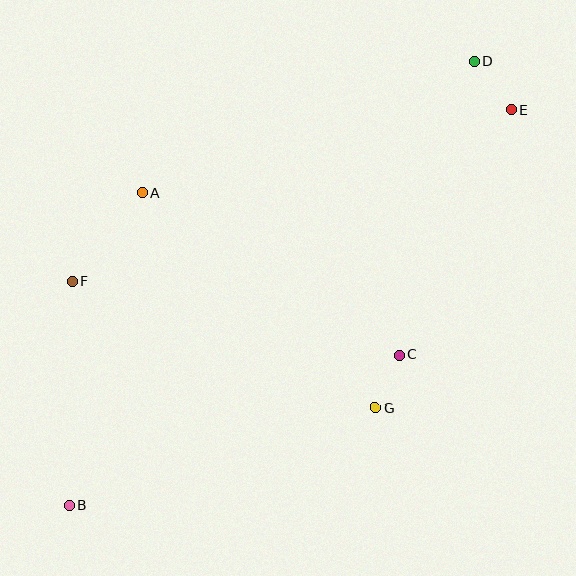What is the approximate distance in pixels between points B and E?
The distance between B and E is approximately 593 pixels.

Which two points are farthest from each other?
Points B and D are farthest from each other.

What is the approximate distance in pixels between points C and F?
The distance between C and F is approximately 335 pixels.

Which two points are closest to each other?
Points C and G are closest to each other.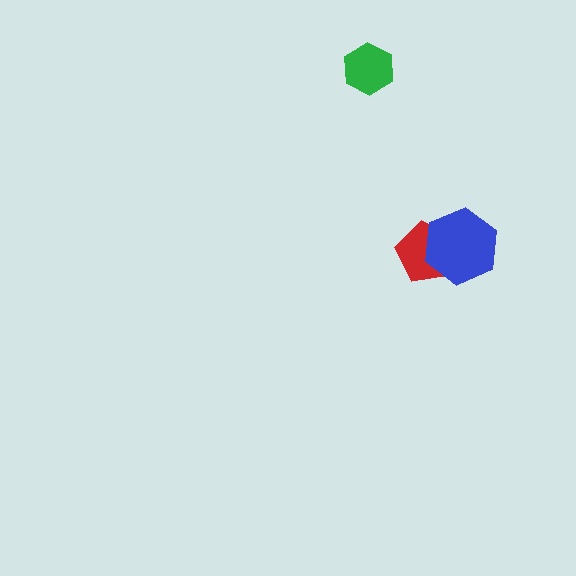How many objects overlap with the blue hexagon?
1 object overlaps with the blue hexagon.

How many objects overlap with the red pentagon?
1 object overlaps with the red pentagon.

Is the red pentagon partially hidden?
Yes, it is partially covered by another shape.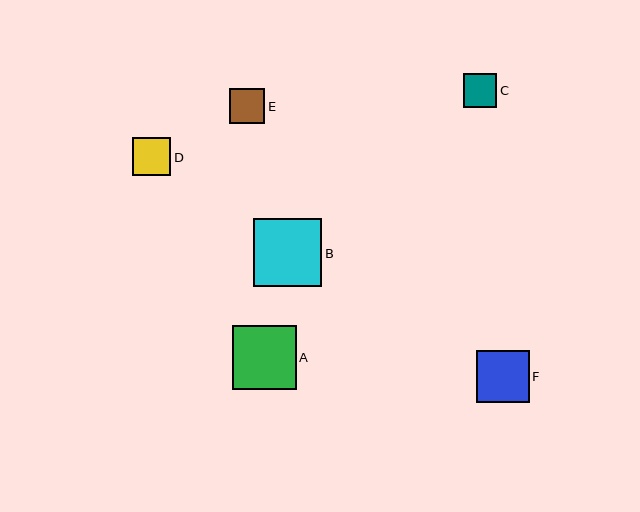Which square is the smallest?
Square C is the smallest with a size of approximately 33 pixels.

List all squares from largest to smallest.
From largest to smallest: B, A, F, D, E, C.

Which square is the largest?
Square B is the largest with a size of approximately 68 pixels.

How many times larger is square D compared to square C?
Square D is approximately 1.1 times the size of square C.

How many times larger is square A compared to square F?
Square A is approximately 1.2 times the size of square F.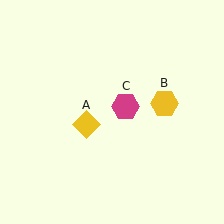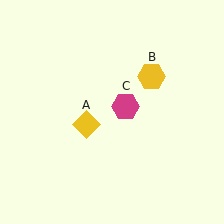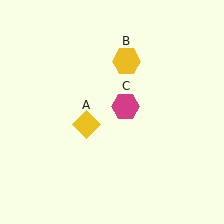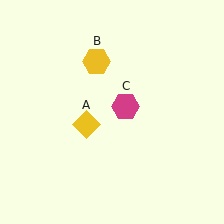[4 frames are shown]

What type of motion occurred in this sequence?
The yellow hexagon (object B) rotated counterclockwise around the center of the scene.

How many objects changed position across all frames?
1 object changed position: yellow hexagon (object B).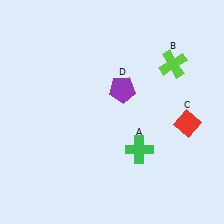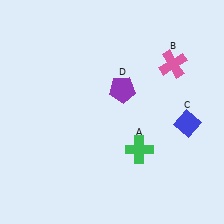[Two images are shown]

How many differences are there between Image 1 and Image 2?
There are 2 differences between the two images.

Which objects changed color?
B changed from lime to pink. C changed from red to blue.